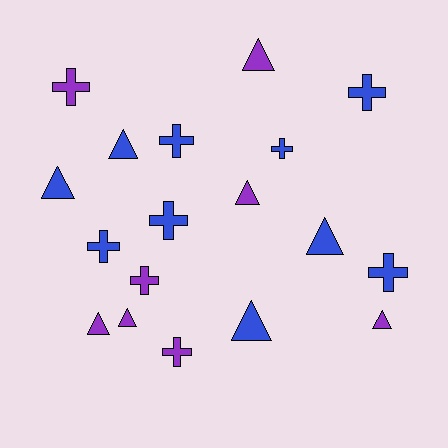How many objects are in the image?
There are 18 objects.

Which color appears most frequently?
Blue, with 10 objects.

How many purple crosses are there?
There are 3 purple crosses.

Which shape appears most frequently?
Triangle, with 9 objects.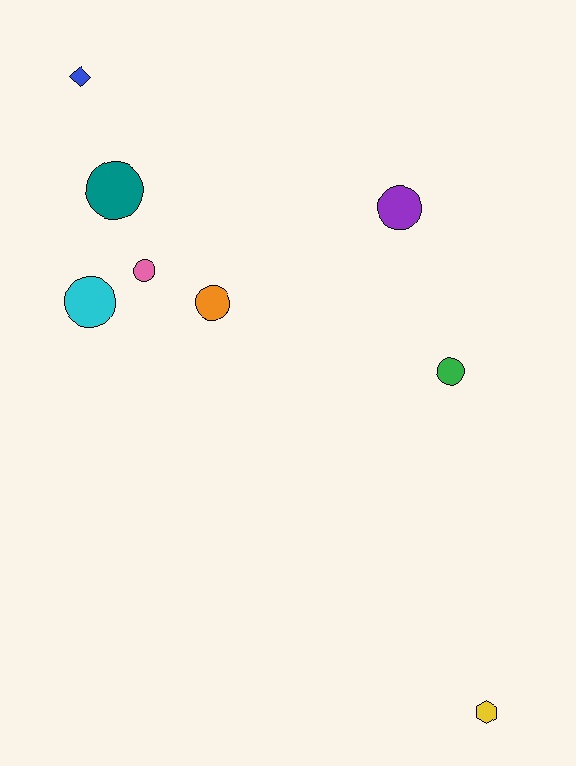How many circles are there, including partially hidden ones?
There are 6 circles.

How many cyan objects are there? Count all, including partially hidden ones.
There is 1 cyan object.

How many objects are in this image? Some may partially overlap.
There are 8 objects.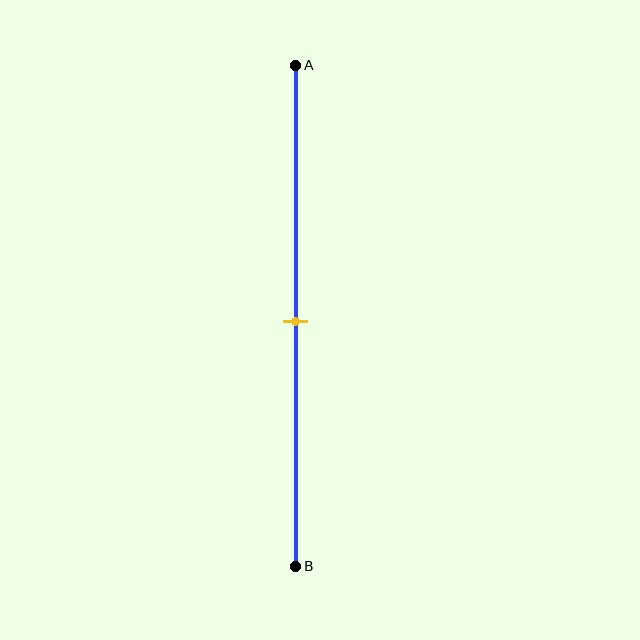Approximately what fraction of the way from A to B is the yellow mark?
The yellow mark is approximately 50% of the way from A to B.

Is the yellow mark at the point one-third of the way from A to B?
No, the mark is at about 50% from A, not at the 33% one-third point.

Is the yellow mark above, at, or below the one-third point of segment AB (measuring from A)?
The yellow mark is below the one-third point of segment AB.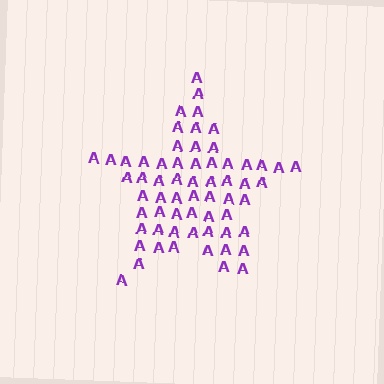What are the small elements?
The small elements are letter A's.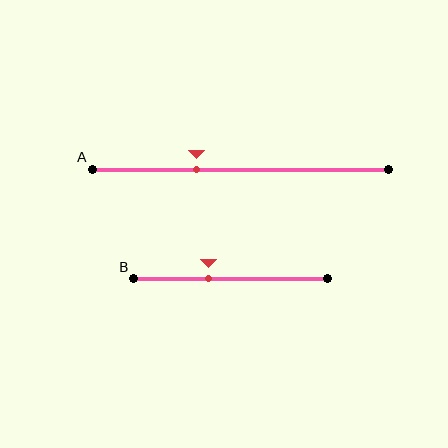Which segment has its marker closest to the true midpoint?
Segment B has its marker closest to the true midpoint.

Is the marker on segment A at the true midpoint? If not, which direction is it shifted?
No, the marker on segment A is shifted to the left by about 15% of the segment length.